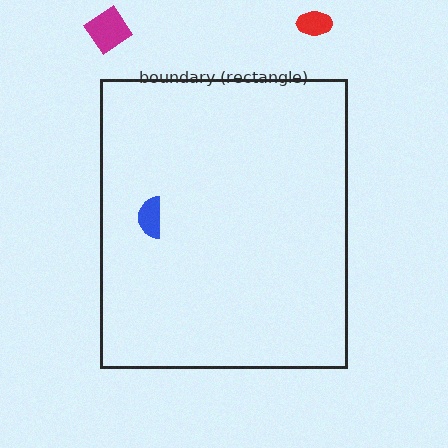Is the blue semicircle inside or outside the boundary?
Inside.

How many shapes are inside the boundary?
1 inside, 2 outside.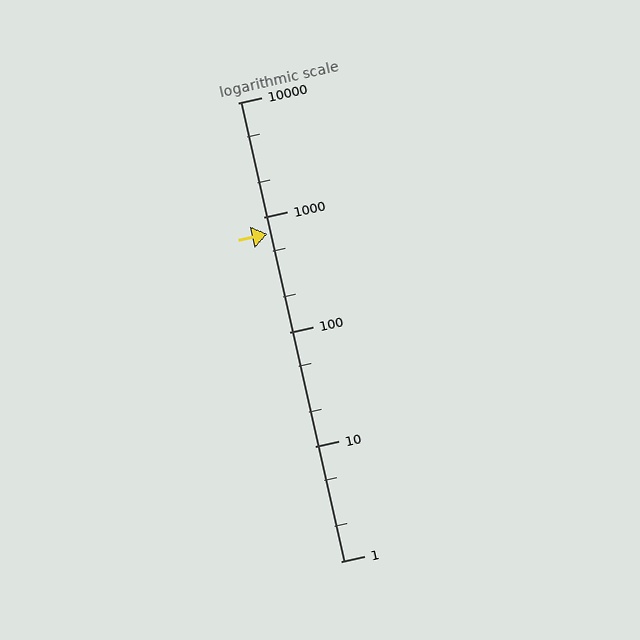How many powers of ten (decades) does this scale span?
The scale spans 4 decades, from 1 to 10000.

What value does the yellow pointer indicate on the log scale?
The pointer indicates approximately 710.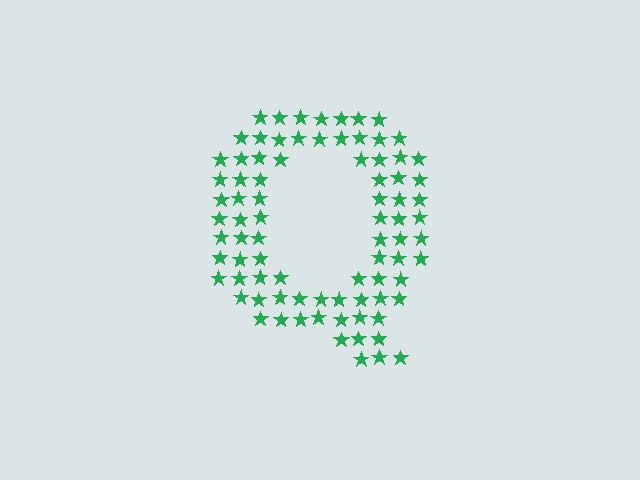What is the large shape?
The large shape is the letter Q.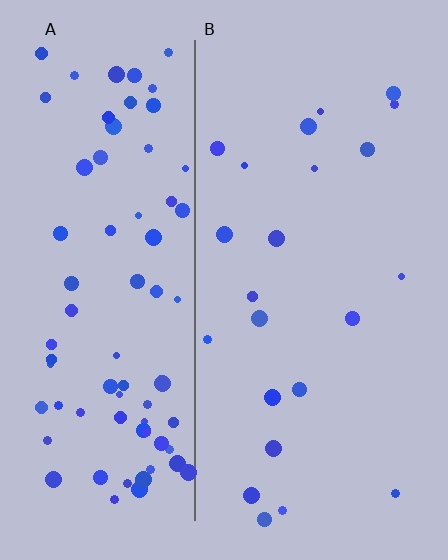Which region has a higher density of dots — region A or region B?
A (the left).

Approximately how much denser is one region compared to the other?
Approximately 3.6× — region A over region B.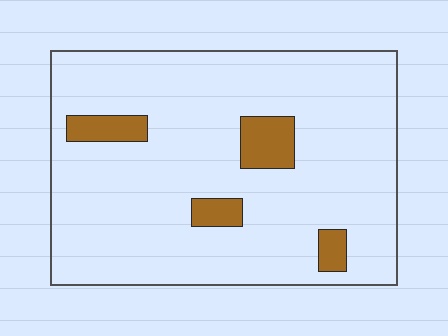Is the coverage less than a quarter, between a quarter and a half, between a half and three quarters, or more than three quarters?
Less than a quarter.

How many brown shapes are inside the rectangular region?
4.